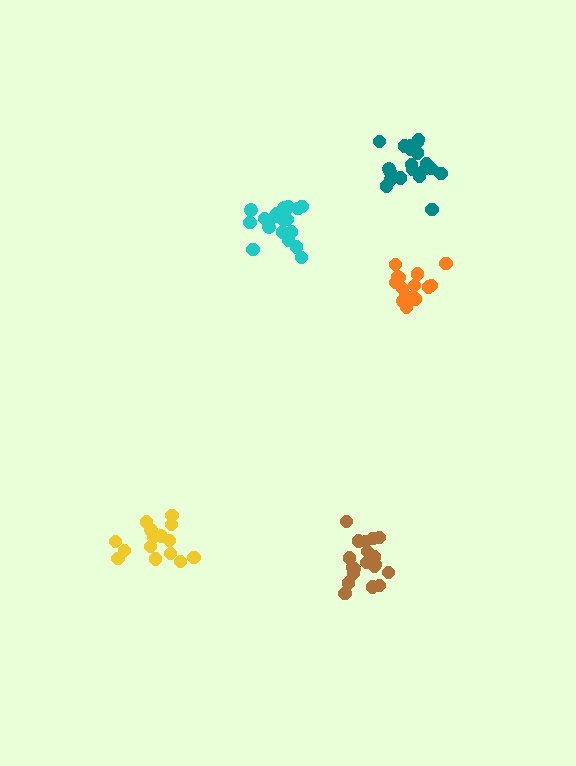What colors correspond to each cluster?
The clusters are colored: teal, orange, cyan, yellow, brown.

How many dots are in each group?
Group 1: 20 dots, Group 2: 16 dots, Group 3: 18 dots, Group 4: 15 dots, Group 5: 19 dots (88 total).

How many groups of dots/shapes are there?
There are 5 groups.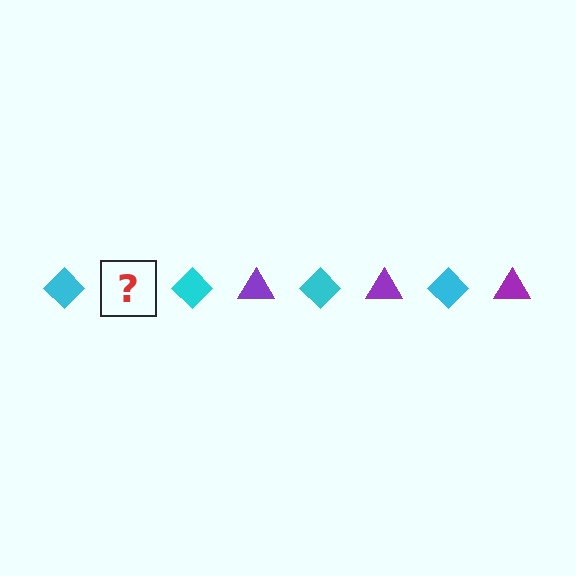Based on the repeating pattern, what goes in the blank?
The blank should be a purple triangle.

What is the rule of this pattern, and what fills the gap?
The rule is that the pattern alternates between cyan diamond and purple triangle. The gap should be filled with a purple triangle.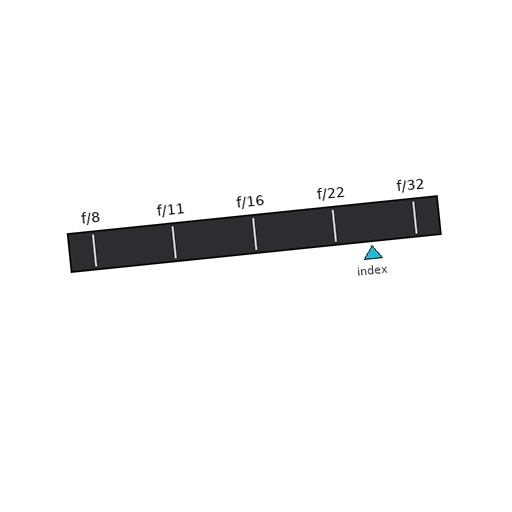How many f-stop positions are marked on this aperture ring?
There are 5 f-stop positions marked.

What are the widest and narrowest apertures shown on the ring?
The widest aperture shown is f/8 and the narrowest is f/32.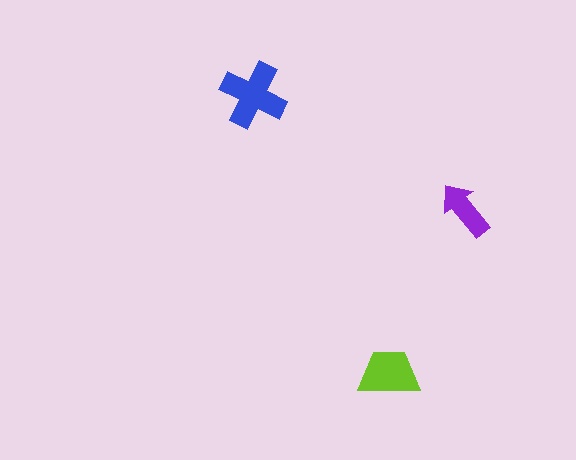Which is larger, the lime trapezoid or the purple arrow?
The lime trapezoid.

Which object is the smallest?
The purple arrow.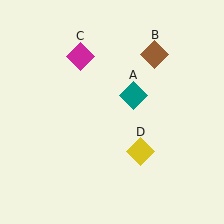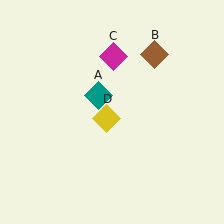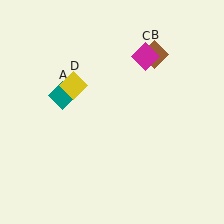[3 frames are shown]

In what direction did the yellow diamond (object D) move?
The yellow diamond (object D) moved up and to the left.